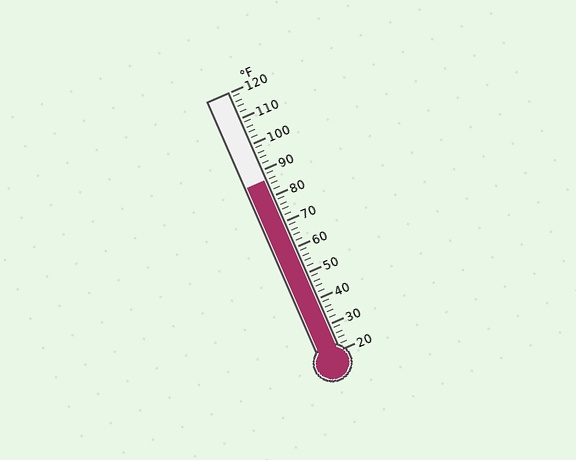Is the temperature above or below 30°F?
The temperature is above 30°F.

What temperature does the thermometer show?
The thermometer shows approximately 86°F.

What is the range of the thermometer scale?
The thermometer scale ranges from 20°F to 120°F.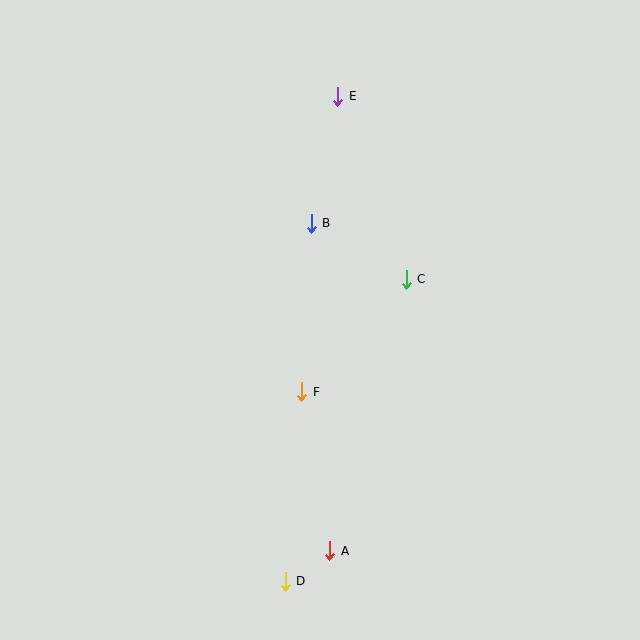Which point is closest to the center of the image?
Point F at (302, 392) is closest to the center.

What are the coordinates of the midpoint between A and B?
The midpoint between A and B is at (320, 387).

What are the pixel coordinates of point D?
Point D is at (285, 581).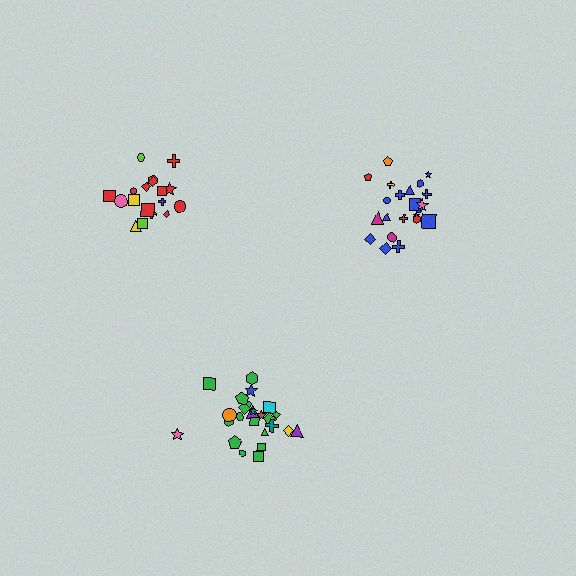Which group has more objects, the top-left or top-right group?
The top-right group.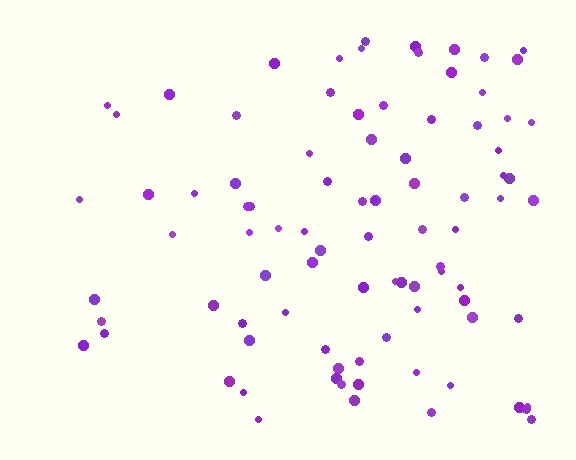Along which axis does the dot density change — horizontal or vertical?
Horizontal.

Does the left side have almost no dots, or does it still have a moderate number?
Still a moderate number, just noticeably fewer than the right.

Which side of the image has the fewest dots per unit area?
The left.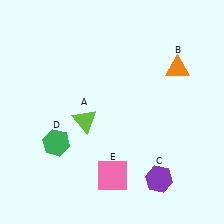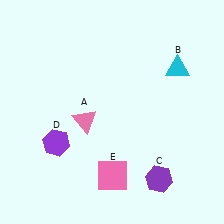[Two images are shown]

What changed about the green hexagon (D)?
In Image 1, D is green. In Image 2, it changed to purple.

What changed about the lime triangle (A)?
In Image 1, A is lime. In Image 2, it changed to pink.